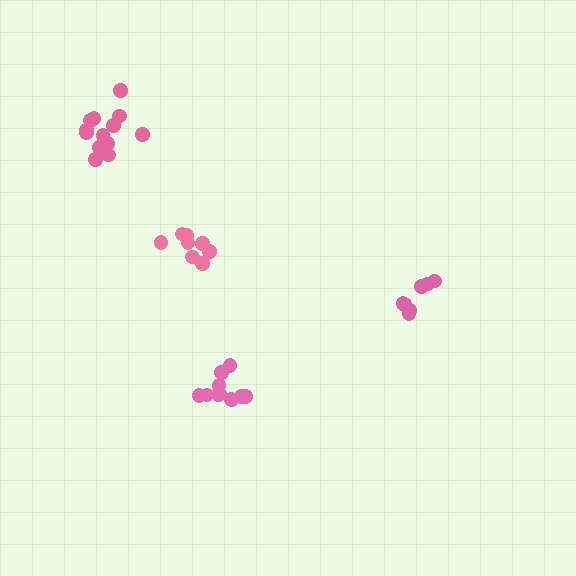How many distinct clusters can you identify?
There are 4 distinct clusters.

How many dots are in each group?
Group 1: 13 dots, Group 2: 10 dots, Group 3: 8 dots, Group 4: 7 dots (38 total).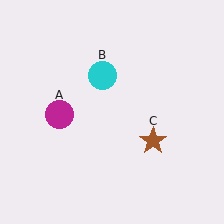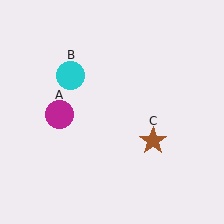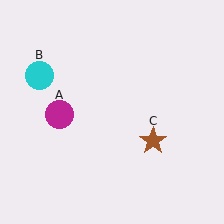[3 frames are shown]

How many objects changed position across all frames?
1 object changed position: cyan circle (object B).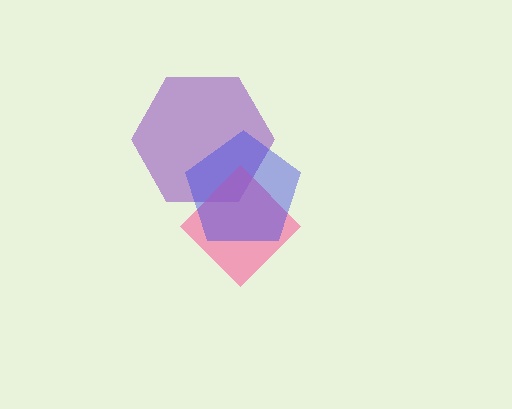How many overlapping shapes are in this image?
There are 3 overlapping shapes in the image.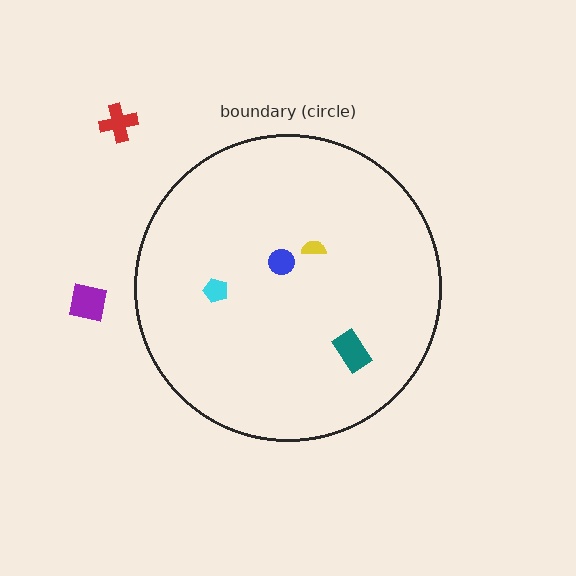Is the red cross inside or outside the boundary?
Outside.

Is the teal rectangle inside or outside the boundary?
Inside.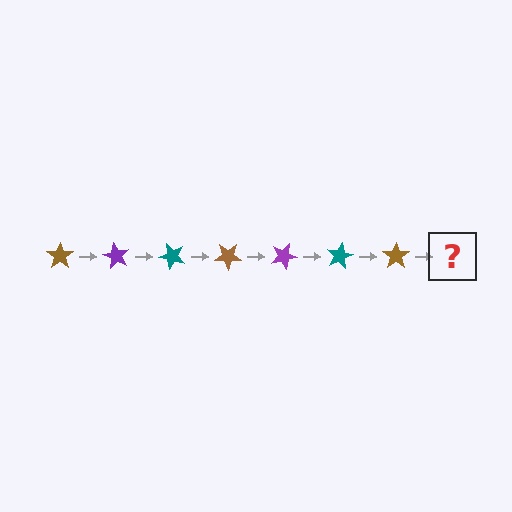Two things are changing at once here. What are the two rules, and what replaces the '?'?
The two rules are that it rotates 60 degrees each step and the color cycles through brown, purple, and teal. The '?' should be a purple star, rotated 420 degrees from the start.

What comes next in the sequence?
The next element should be a purple star, rotated 420 degrees from the start.